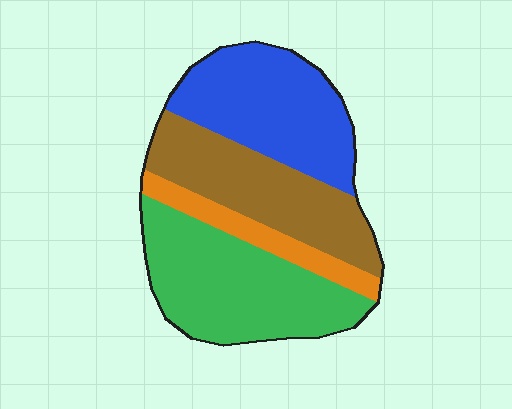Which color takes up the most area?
Green, at roughly 35%.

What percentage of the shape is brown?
Brown covers about 25% of the shape.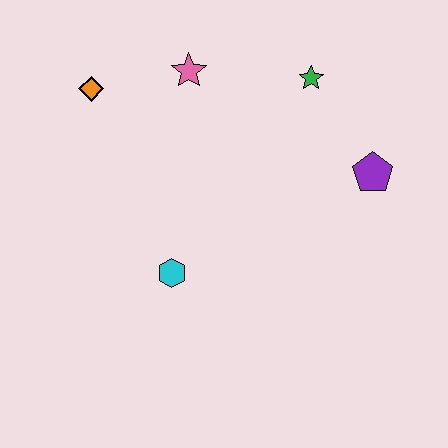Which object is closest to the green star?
The purple pentagon is closest to the green star.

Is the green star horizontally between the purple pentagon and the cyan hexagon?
Yes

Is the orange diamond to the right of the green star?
No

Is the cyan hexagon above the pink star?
No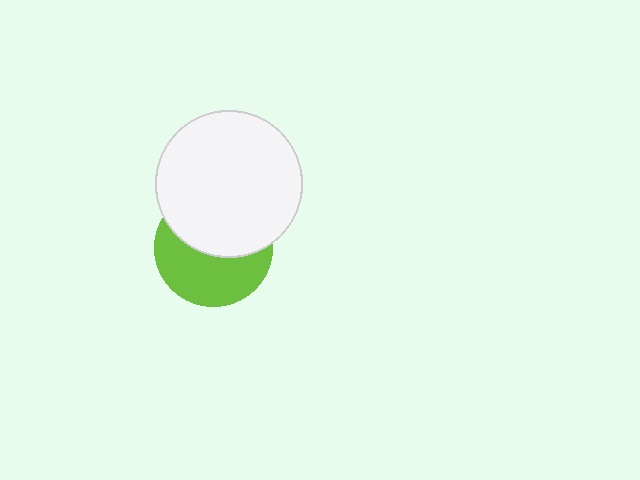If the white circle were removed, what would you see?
You would see the complete lime circle.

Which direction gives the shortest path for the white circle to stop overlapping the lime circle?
Moving up gives the shortest separation.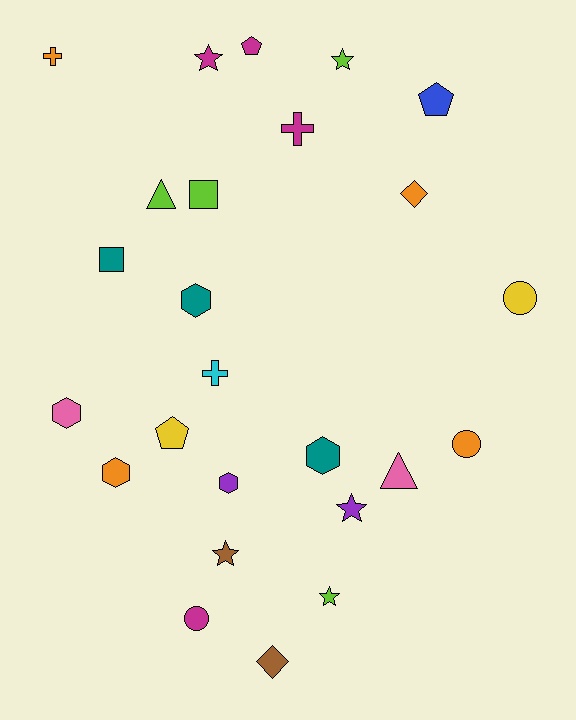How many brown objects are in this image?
There are 2 brown objects.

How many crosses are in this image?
There are 3 crosses.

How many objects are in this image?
There are 25 objects.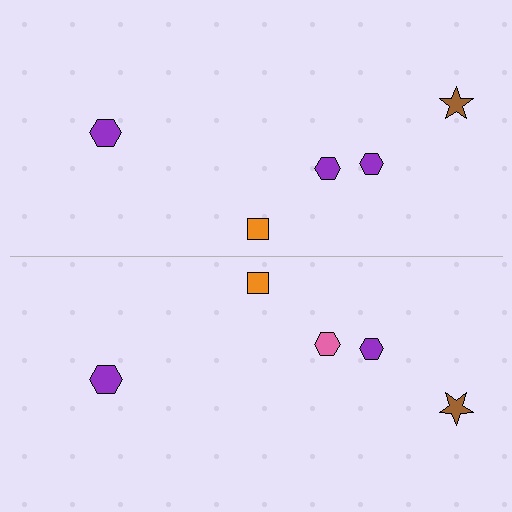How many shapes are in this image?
There are 10 shapes in this image.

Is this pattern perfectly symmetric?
No, the pattern is not perfectly symmetric. The pink hexagon on the bottom side breaks the symmetry — its mirror counterpart is purple.